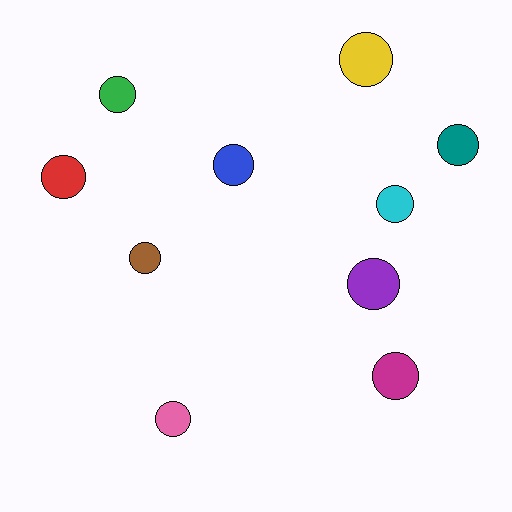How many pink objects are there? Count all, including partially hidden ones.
There is 1 pink object.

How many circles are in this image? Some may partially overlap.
There are 10 circles.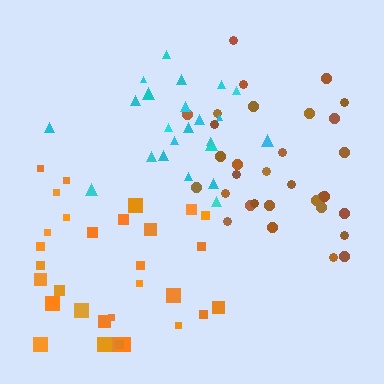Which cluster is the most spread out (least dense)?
Orange.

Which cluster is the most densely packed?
Cyan.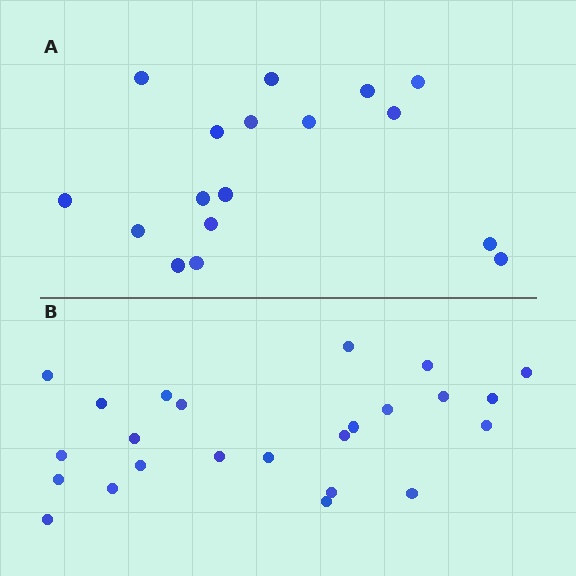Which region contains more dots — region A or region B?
Region B (the bottom region) has more dots.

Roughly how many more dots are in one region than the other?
Region B has roughly 8 or so more dots than region A.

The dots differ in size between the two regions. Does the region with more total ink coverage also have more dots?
No. Region A has more total ink coverage because its dots are larger, but region B actually contains more individual dots. Total area can be misleading — the number of items is what matters here.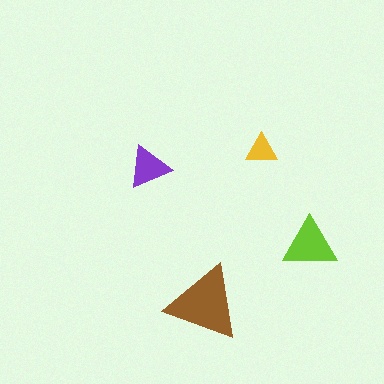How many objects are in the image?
There are 4 objects in the image.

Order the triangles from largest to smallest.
the brown one, the lime one, the purple one, the yellow one.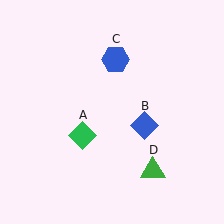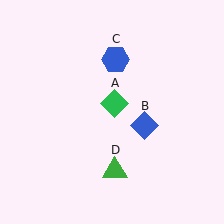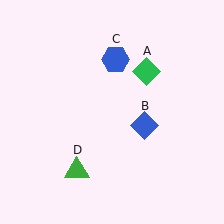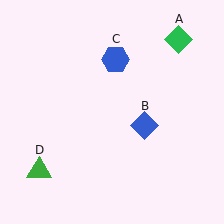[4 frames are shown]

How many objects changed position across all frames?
2 objects changed position: green diamond (object A), green triangle (object D).